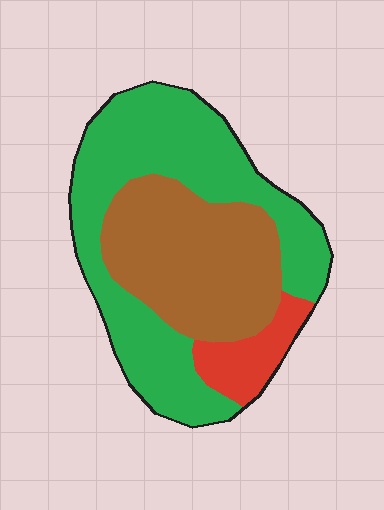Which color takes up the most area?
Green, at roughly 55%.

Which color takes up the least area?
Red, at roughly 10%.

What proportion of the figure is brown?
Brown covers 37% of the figure.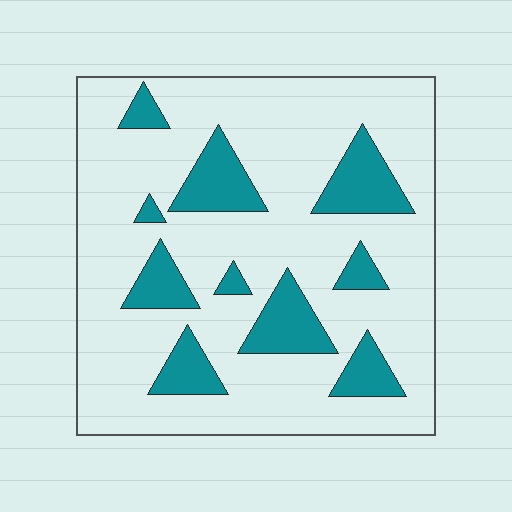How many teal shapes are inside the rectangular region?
10.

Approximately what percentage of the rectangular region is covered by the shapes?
Approximately 20%.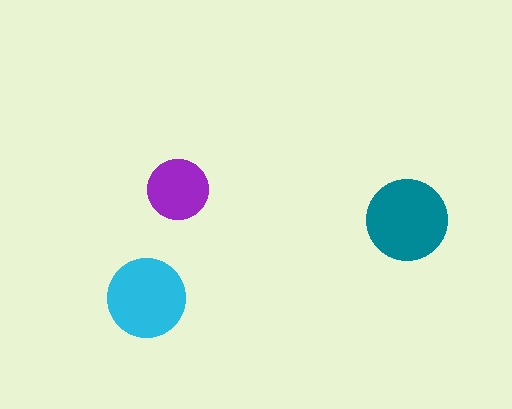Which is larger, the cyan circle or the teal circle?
The teal one.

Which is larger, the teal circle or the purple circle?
The teal one.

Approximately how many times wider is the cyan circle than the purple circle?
About 1.5 times wider.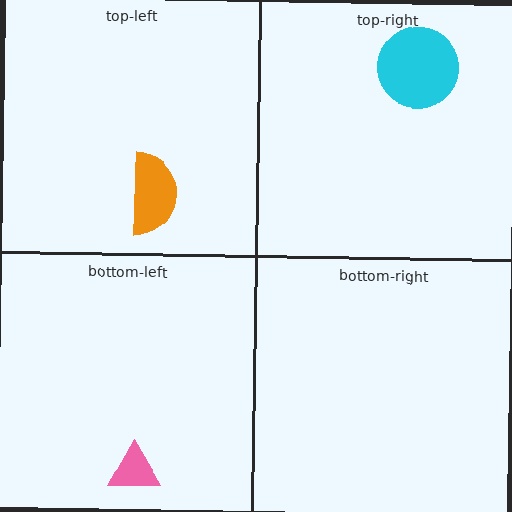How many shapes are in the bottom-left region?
1.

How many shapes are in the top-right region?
1.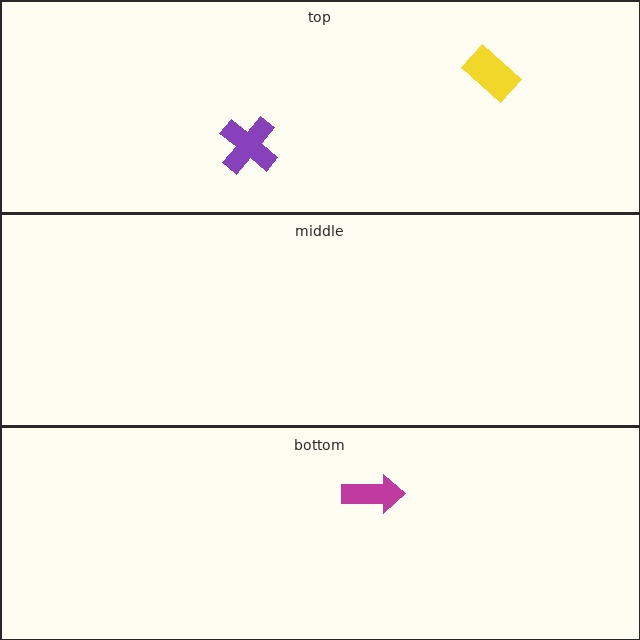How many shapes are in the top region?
2.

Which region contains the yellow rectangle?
The top region.